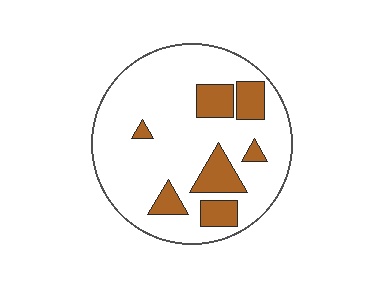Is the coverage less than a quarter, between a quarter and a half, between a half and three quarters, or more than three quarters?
Less than a quarter.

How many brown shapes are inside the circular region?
7.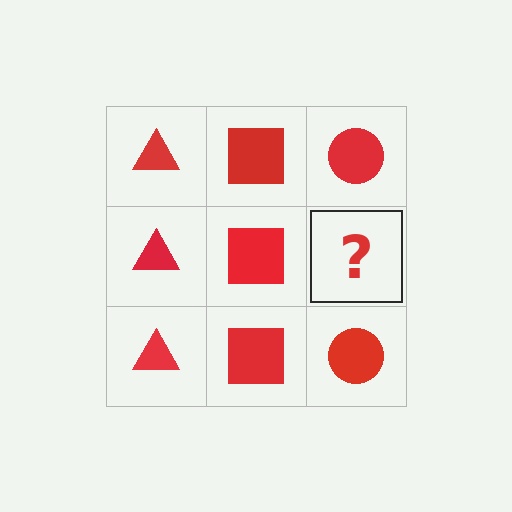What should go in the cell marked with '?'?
The missing cell should contain a red circle.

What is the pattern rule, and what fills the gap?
The rule is that each column has a consistent shape. The gap should be filled with a red circle.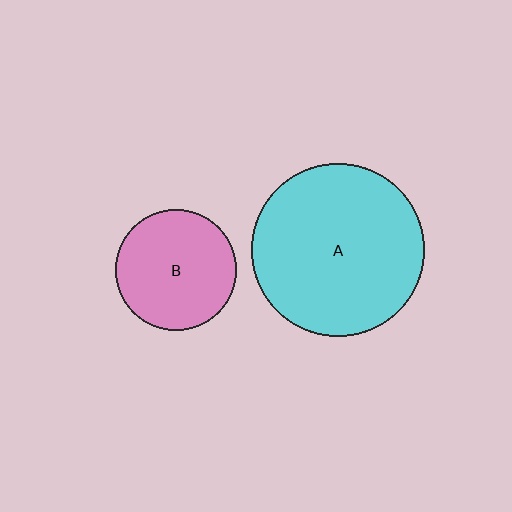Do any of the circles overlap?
No, none of the circles overlap.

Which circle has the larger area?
Circle A (cyan).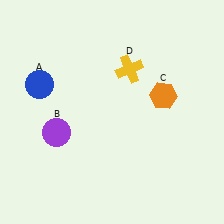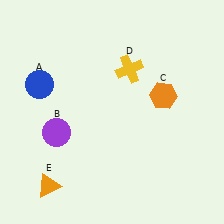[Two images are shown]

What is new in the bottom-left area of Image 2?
An orange triangle (E) was added in the bottom-left area of Image 2.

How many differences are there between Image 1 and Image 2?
There is 1 difference between the two images.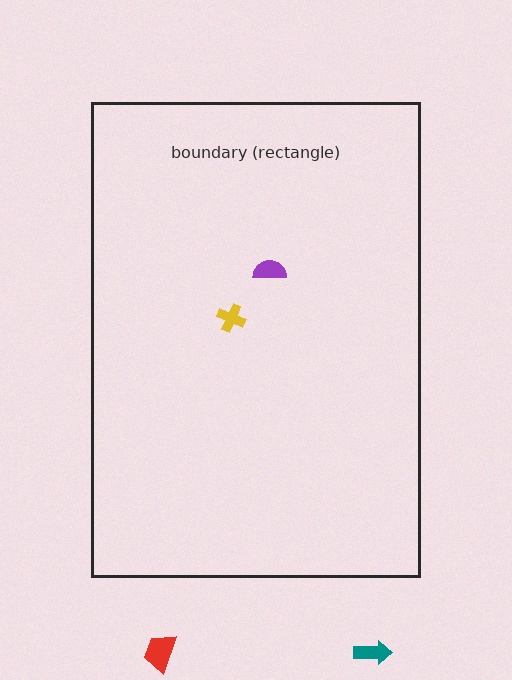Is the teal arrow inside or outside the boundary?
Outside.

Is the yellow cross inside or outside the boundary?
Inside.